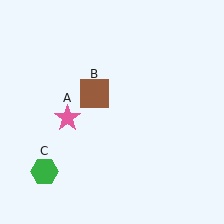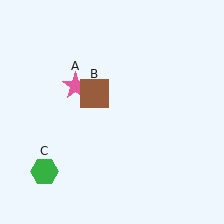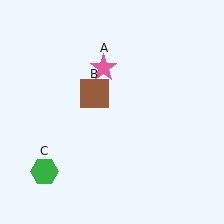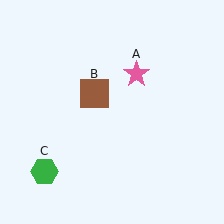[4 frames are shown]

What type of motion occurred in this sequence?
The pink star (object A) rotated clockwise around the center of the scene.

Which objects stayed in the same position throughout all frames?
Brown square (object B) and green hexagon (object C) remained stationary.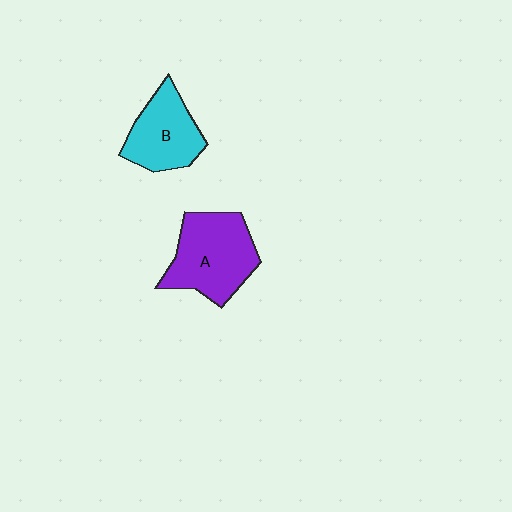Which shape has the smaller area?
Shape B (cyan).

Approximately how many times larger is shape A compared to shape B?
Approximately 1.3 times.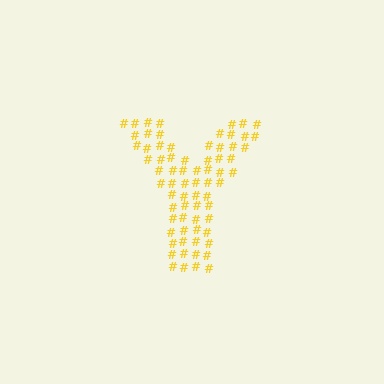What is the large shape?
The large shape is the letter Y.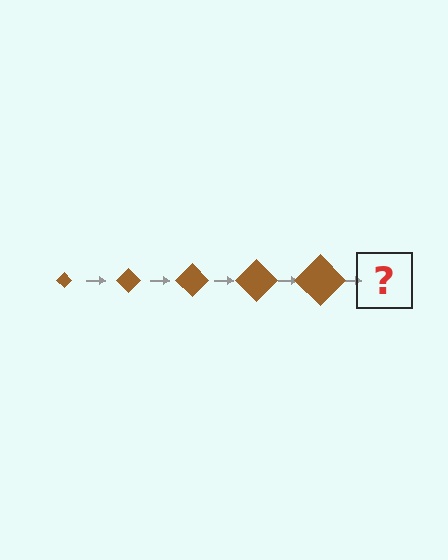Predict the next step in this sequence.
The next step is a brown diamond, larger than the previous one.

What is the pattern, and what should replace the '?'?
The pattern is that the diamond gets progressively larger each step. The '?' should be a brown diamond, larger than the previous one.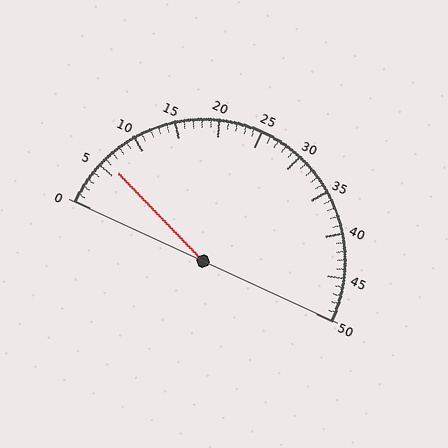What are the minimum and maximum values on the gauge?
The gauge ranges from 0 to 50.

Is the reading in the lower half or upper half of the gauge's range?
The reading is in the lower half of the range (0 to 50).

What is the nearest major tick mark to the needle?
The nearest major tick mark is 5.